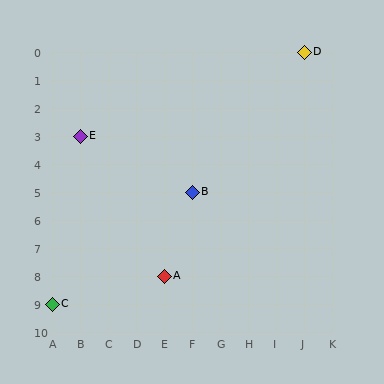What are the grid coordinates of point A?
Point A is at grid coordinates (E, 8).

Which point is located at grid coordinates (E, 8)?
Point A is at (E, 8).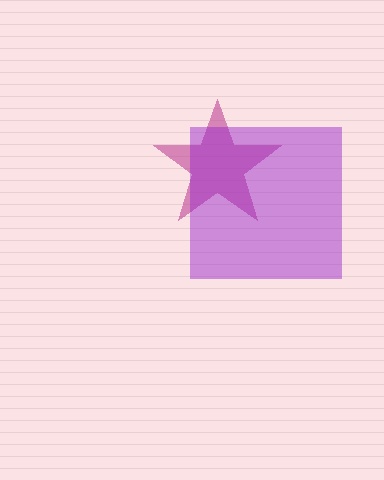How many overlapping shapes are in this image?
There are 2 overlapping shapes in the image.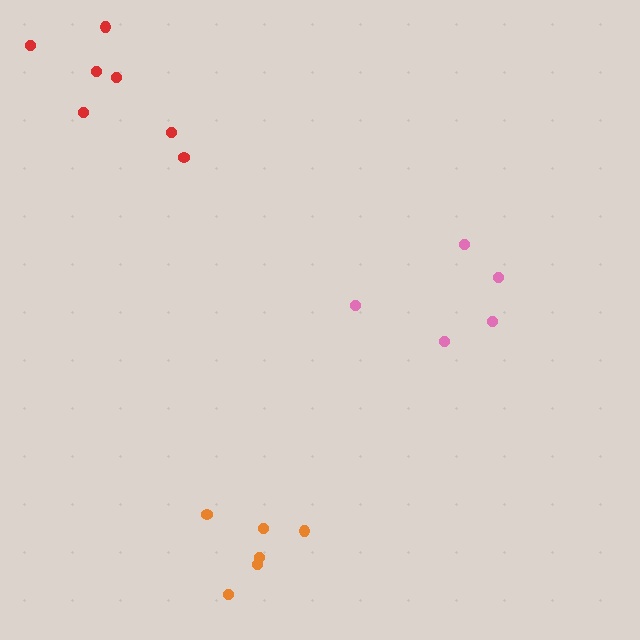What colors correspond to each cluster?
The clusters are colored: pink, red, orange.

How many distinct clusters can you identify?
There are 3 distinct clusters.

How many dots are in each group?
Group 1: 5 dots, Group 2: 7 dots, Group 3: 6 dots (18 total).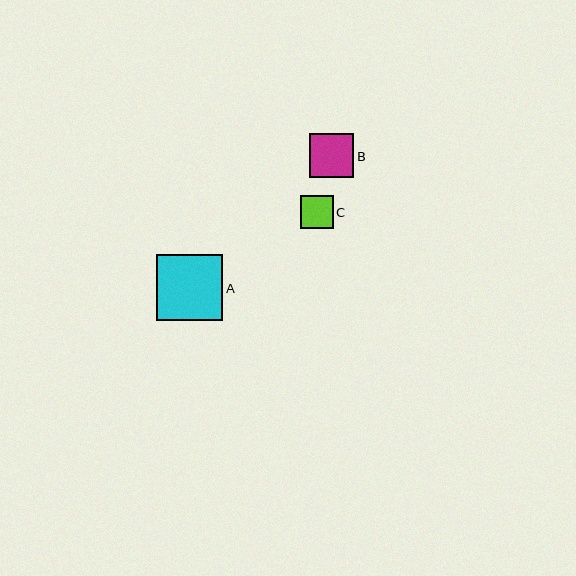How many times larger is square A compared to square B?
Square A is approximately 1.5 times the size of square B.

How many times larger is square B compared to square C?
Square B is approximately 1.3 times the size of square C.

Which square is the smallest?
Square C is the smallest with a size of approximately 33 pixels.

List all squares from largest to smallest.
From largest to smallest: A, B, C.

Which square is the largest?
Square A is the largest with a size of approximately 66 pixels.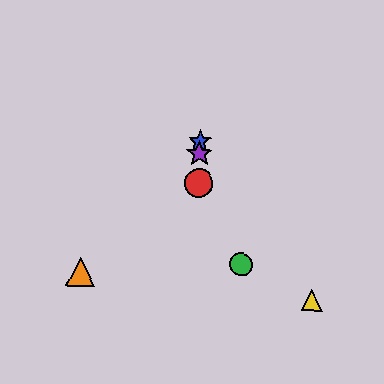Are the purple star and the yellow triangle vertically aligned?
No, the purple star is at x≈200 and the yellow triangle is at x≈312.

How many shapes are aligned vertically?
3 shapes (the red circle, the blue star, the purple star) are aligned vertically.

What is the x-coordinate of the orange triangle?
The orange triangle is at x≈80.